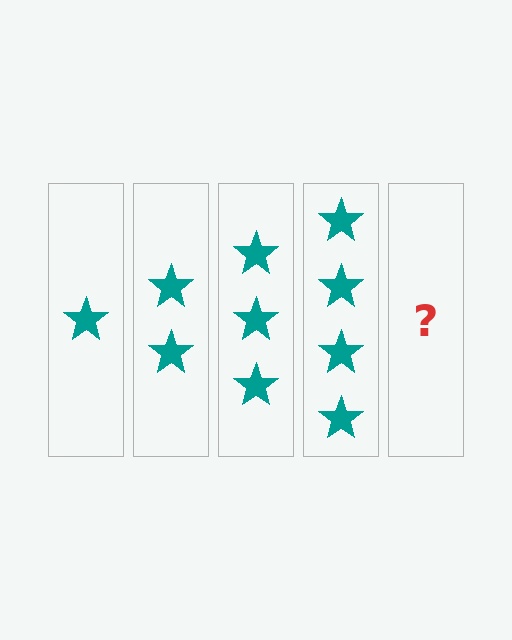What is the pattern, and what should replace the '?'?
The pattern is that each step adds one more star. The '?' should be 5 stars.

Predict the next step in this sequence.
The next step is 5 stars.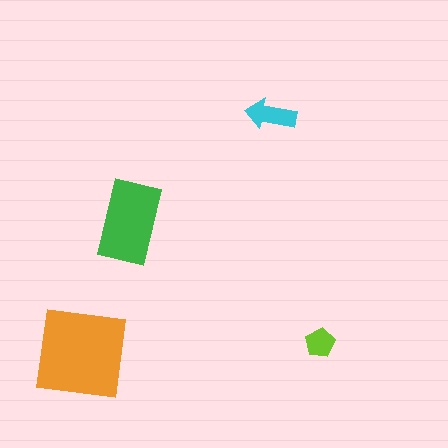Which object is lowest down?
The orange square is bottommost.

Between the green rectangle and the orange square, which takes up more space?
The orange square.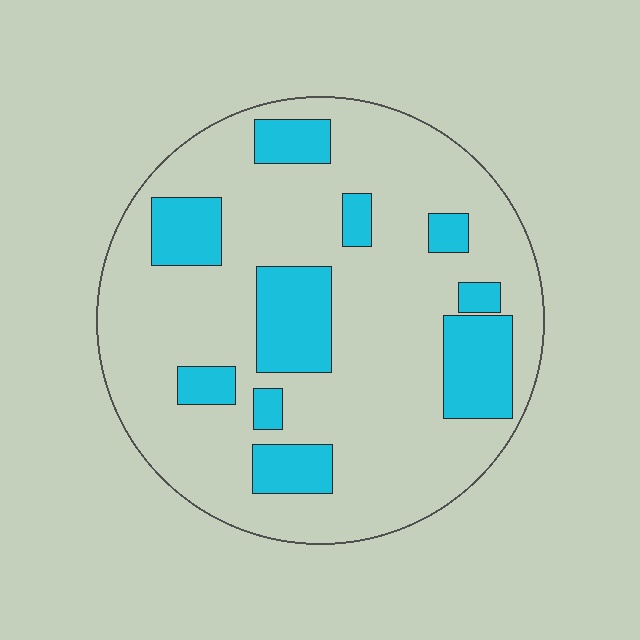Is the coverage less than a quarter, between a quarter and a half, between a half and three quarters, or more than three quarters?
Less than a quarter.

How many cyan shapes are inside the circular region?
10.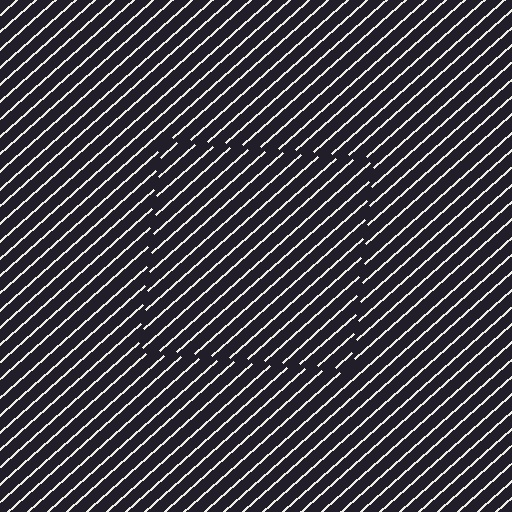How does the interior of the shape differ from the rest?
The interior of the shape contains the same grating, shifted by half a period — the contour is defined by the phase discontinuity where line-ends from the inner and outer gratings abut.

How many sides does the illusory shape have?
4 sides — the line-ends trace a square.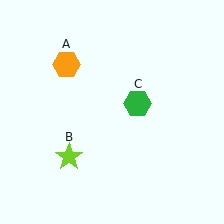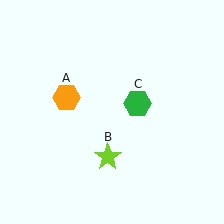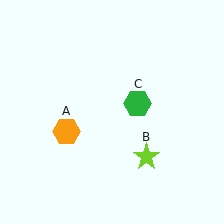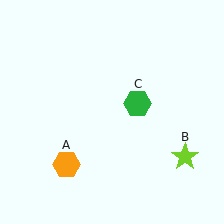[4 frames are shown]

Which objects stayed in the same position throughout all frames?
Green hexagon (object C) remained stationary.